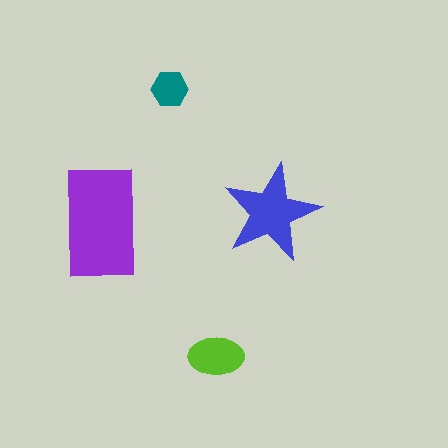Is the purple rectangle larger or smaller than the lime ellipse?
Larger.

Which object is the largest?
The purple rectangle.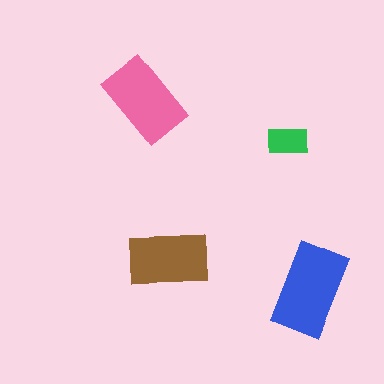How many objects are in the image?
There are 4 objects in the image.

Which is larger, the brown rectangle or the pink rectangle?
The pink one.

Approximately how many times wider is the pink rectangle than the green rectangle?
About 2 times wider.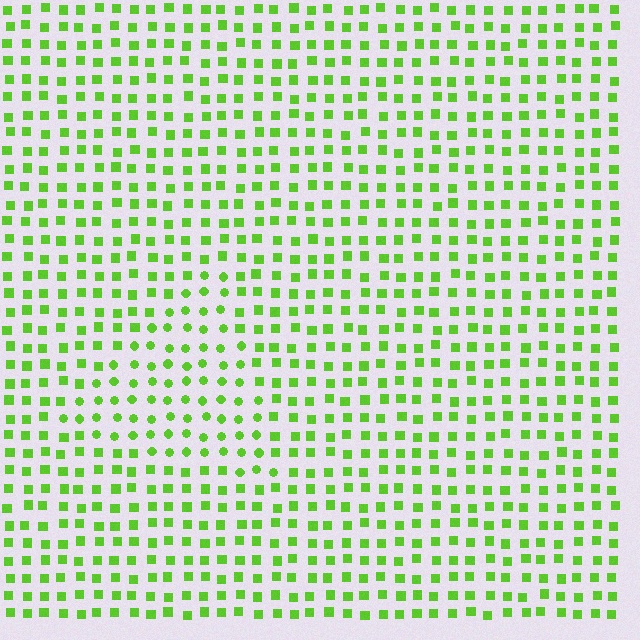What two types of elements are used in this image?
The image uses circles inside the triangle region and squares outside it.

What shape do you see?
I see a triangle.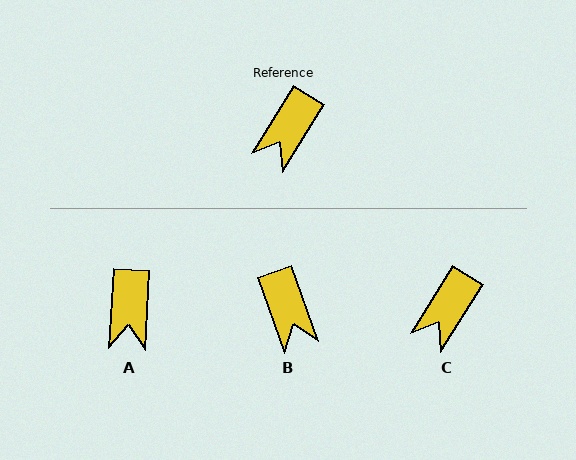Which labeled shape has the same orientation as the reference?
C.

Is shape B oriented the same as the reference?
No, it is off by about 51 degrees.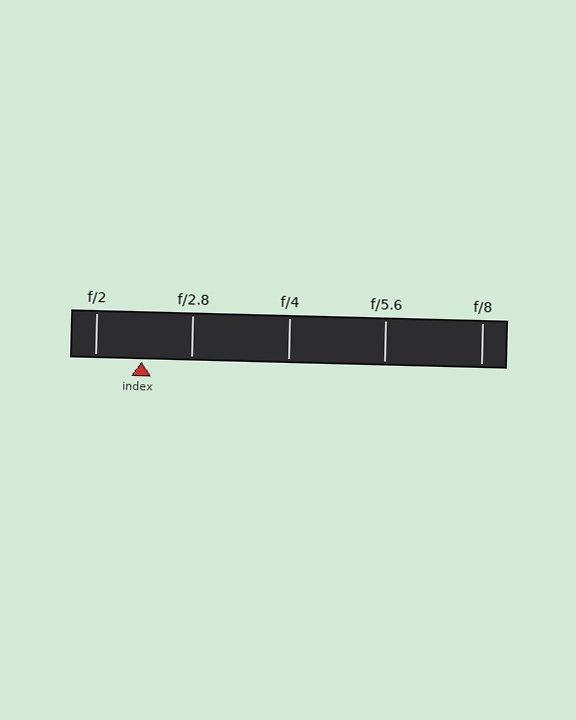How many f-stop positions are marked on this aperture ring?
There are 5 f-stop positions marked.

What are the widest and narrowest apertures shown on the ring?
The widest aperture shown is f/2 and the narrowest is f/8.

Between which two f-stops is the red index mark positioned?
The index mark is between f/2 and f/2.8.